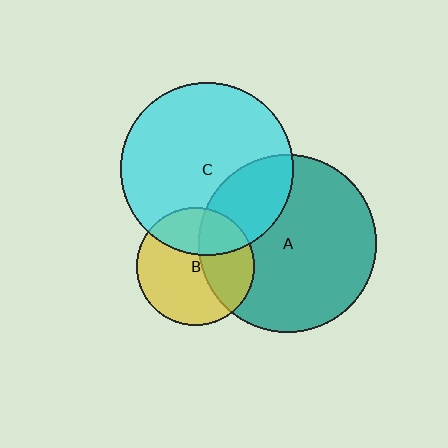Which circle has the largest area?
Circle A (teal).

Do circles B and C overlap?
Yes.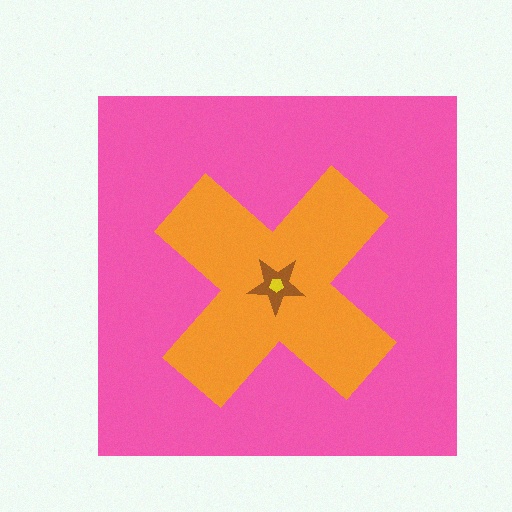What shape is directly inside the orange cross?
The brown star.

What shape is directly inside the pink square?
The orange cross.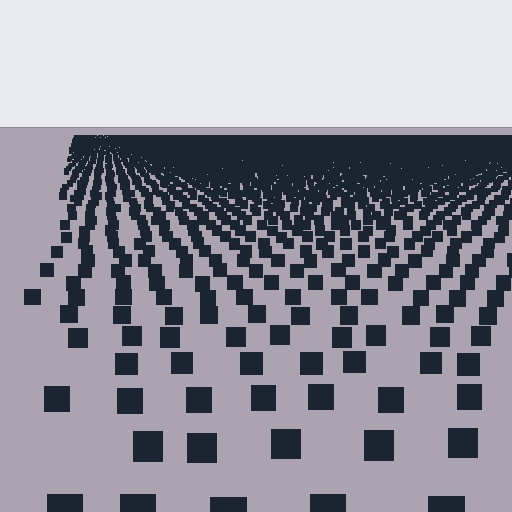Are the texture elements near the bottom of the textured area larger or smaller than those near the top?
Larger. Near the bottom, elements are closer to the viewer and appear at a bigger on-screen size.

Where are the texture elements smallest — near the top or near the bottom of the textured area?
Near the top.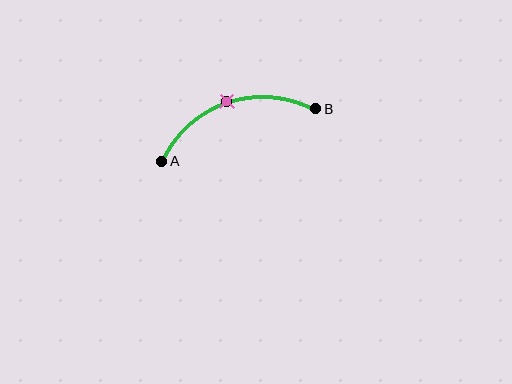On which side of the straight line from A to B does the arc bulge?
The arc bulges above the straight line connecting A and B.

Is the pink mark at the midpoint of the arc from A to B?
Yes. The pink mark lies on the arc at equal arc-length from both A and B — it is the arc midpoint.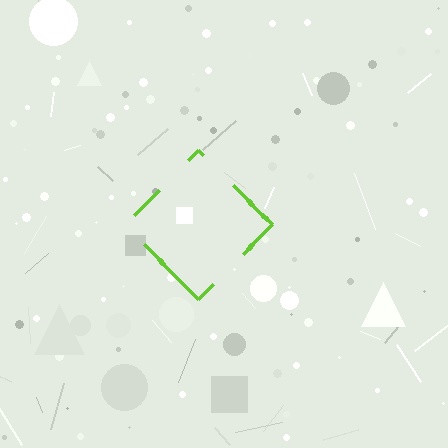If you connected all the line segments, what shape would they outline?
They would outline a diamond.